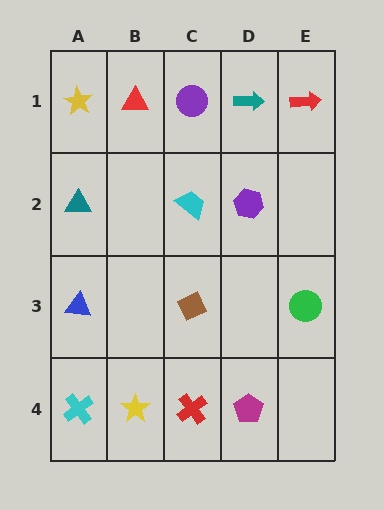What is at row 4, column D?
A magenta pentagon.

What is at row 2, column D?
A purple hexagon.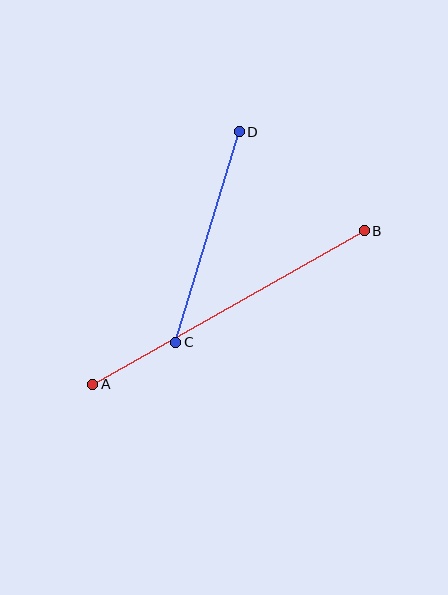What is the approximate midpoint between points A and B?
The midpoint is at approximately (228, 307) pixels.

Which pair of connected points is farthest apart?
Points A and B are farthest apart.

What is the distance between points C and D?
The distance is approximately 220 pixels.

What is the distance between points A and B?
The distance is approximately 312 pixels.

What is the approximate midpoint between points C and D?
The midpoint is at approximately (208, 237) pixels.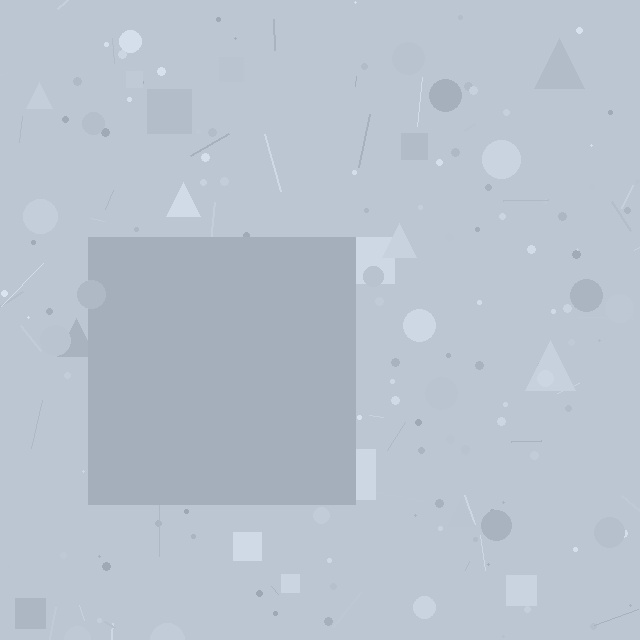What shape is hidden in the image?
A square is hidden in the image.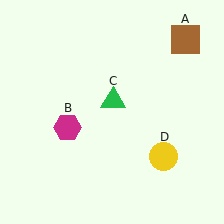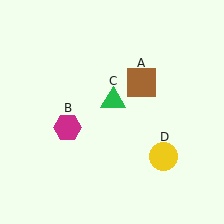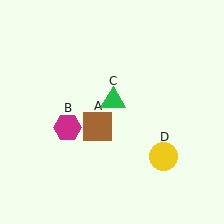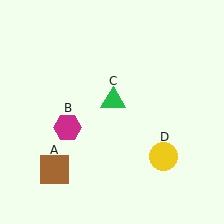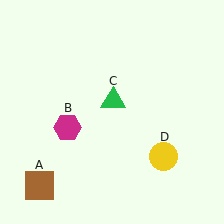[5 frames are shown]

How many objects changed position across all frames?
1 object changed position: brown square (object A).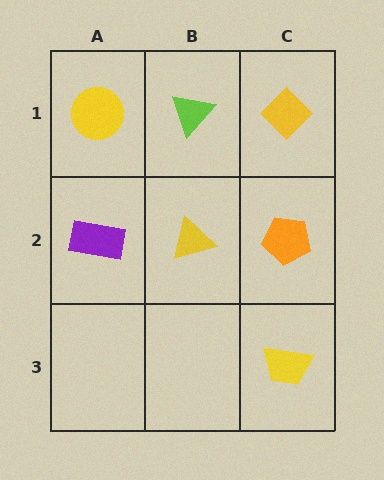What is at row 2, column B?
A yellow triangle.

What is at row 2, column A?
A purple rectangle.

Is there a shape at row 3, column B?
No, that cell is empty.